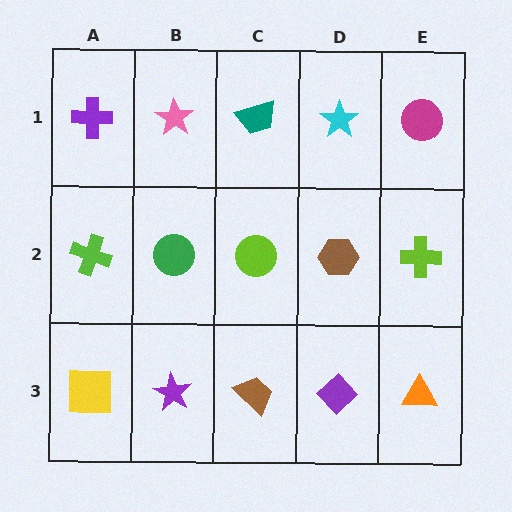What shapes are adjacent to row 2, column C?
A teal trapezoid (row 1, column C), a brown trapezoid (row 3, column C), a green circle (row 2, column B), a brown hexagon (row 2, column D).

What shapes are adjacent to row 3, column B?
A green circle (row 2, column B), a yellow square (row 3, column A), a brown trapezoid (row 3, column C).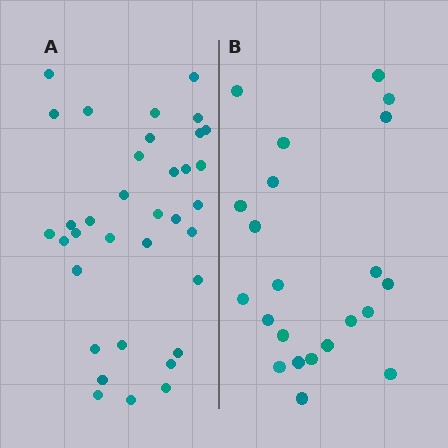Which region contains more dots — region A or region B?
Region A (the left region) has more dots.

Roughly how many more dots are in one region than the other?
Region A has approximately 15 more dots than region B.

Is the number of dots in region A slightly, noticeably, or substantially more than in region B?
Region A has substantially more. The ratio is roughly 1.6 to 1.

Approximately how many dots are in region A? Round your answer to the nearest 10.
About 40 dots. (The exact count is 35, which rounds to 40.)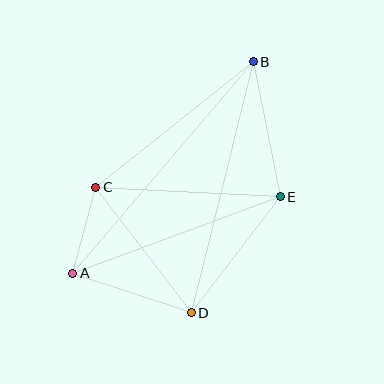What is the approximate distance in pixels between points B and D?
The distance between B and D is approximately 259 pixels.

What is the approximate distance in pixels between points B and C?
The distance between B and C is approximately 201 pixels.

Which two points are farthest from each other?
Points A and B are farthest from each other.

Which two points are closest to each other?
Points A and C are closest to each other.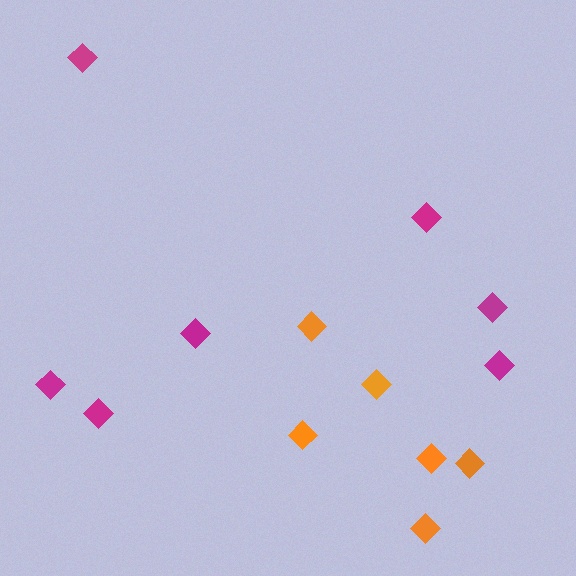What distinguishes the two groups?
There are 2 groups: one group of magenta diamonds (7) and one group of orange diamonds (6).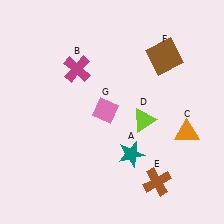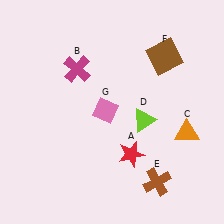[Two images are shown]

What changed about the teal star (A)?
In Image 1, A is teal. In Image 2, it changed to red.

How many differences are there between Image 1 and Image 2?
There is 1 difference between the two images.